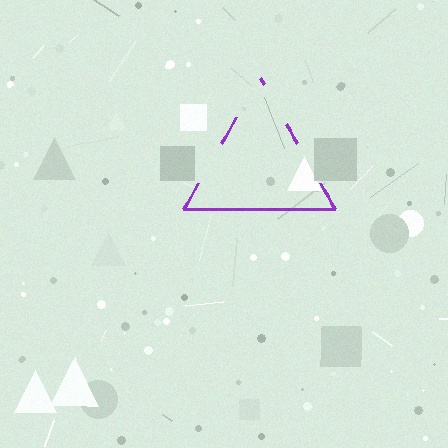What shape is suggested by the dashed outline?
The dashed outline suggests a triangle.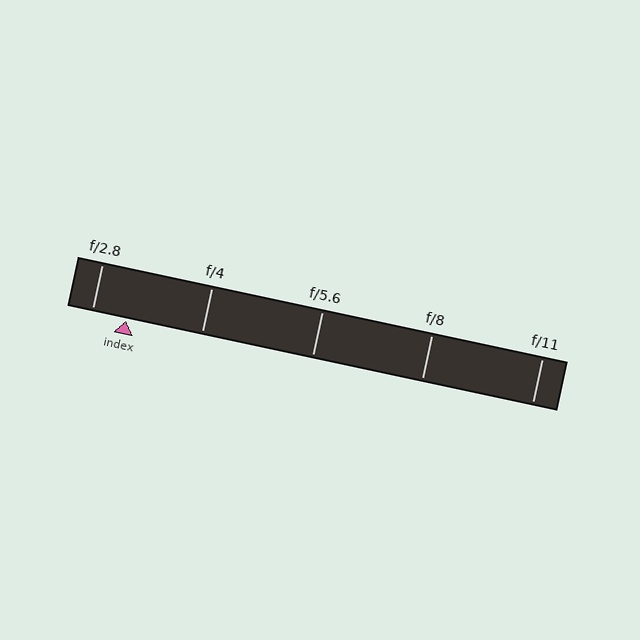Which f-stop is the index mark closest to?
The index mark is closest to f/2.8.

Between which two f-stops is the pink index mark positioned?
The index mark is between f/2.8 and f/4.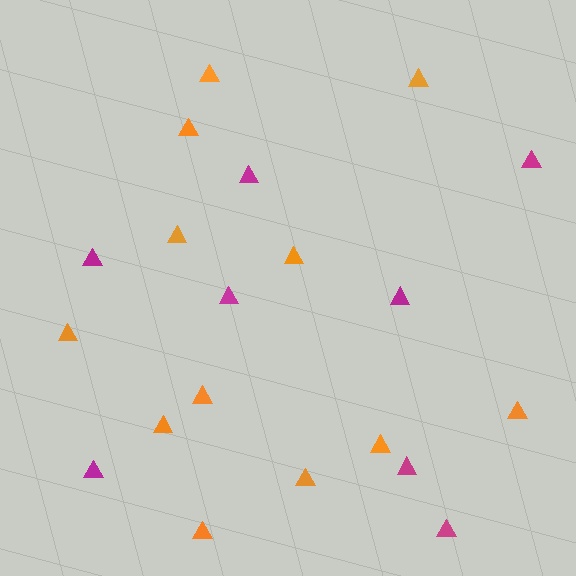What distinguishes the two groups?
There are 2 groups: one group of orange triangles (12) and one group of magenta triangles (8).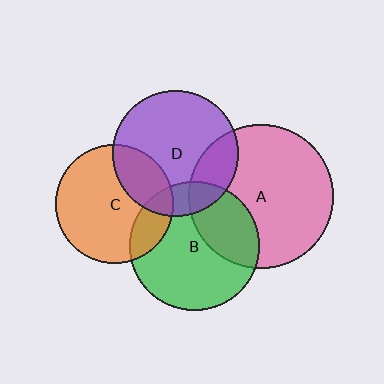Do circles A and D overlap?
Yes.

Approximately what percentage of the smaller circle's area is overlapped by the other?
Approximately 20%.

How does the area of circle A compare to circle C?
Approximately 1.5 times.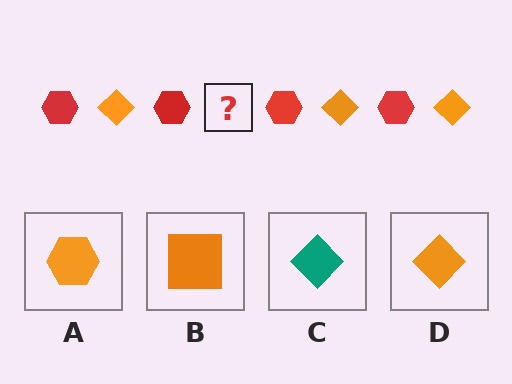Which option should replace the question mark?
Option D.